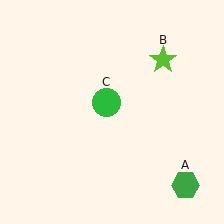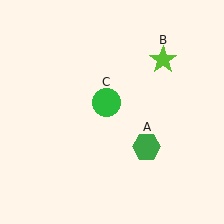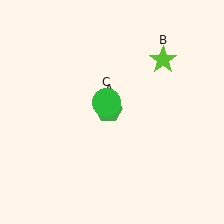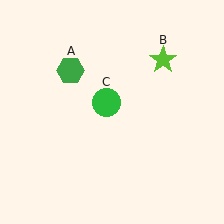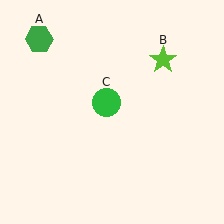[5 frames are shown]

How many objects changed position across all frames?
1 object changed position: green hexagon (object A).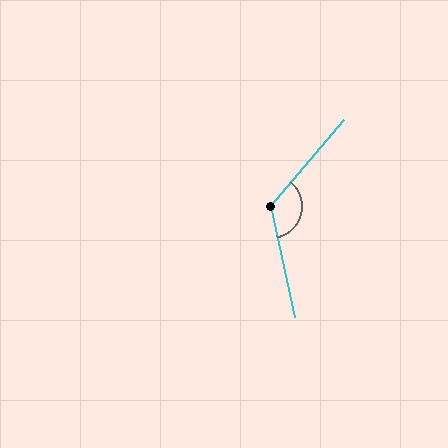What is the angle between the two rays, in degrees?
Approximately 128 degrees.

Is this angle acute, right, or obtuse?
It is obtuse.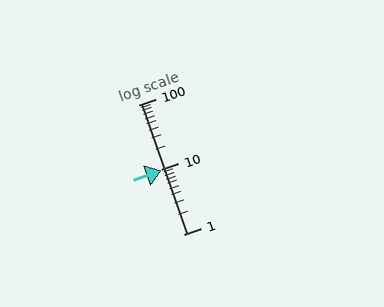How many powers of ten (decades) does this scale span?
The scale spans 2 decades, from 1 to 100.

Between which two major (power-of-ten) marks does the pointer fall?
The pointer is between 1 and 10.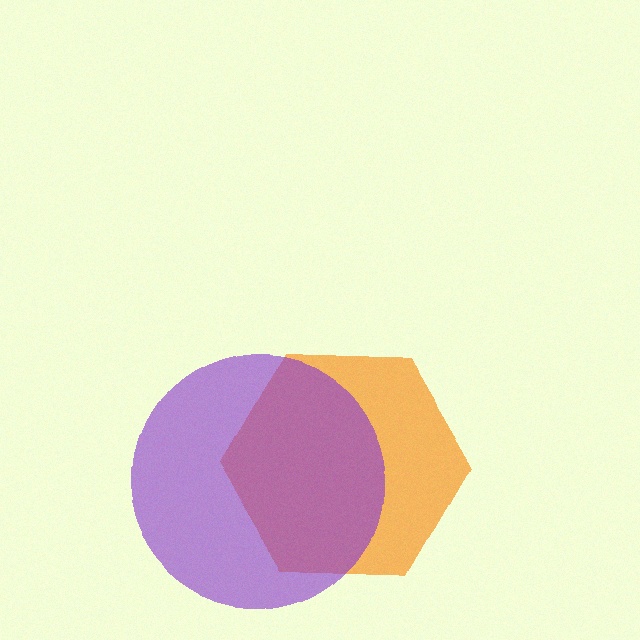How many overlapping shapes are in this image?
There are 2 overlapping shapes in the image.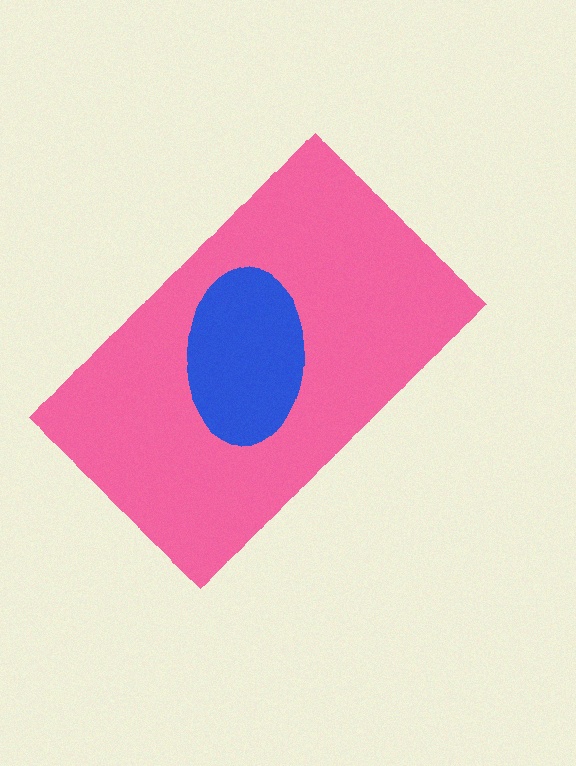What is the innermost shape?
The blue ellipse.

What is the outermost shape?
The pink rectangle.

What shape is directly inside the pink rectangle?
The blue ellipse.